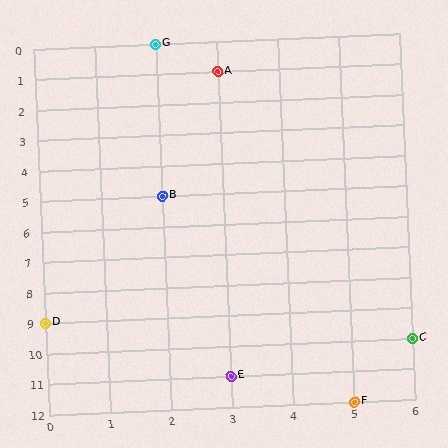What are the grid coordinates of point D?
Point D is at grid coordinates (0, 9).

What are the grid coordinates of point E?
Point E is at grid coordinates (3, 11).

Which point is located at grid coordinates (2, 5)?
Point B is at (2, 5).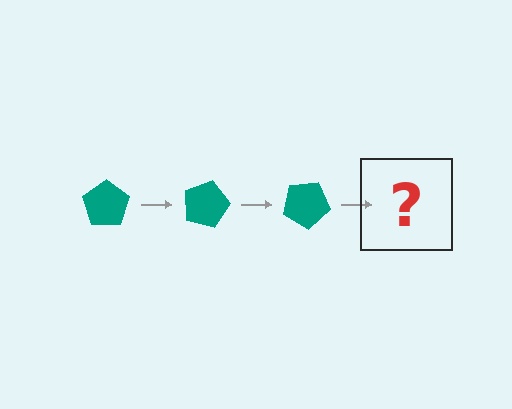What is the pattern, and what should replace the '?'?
The pattern is that the pentagon rotates 15 degrees each step. The '?' should be a teal pentagon rotated 45 degrees.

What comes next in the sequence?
The next element should be a teal pentagon rotated 45 degrees.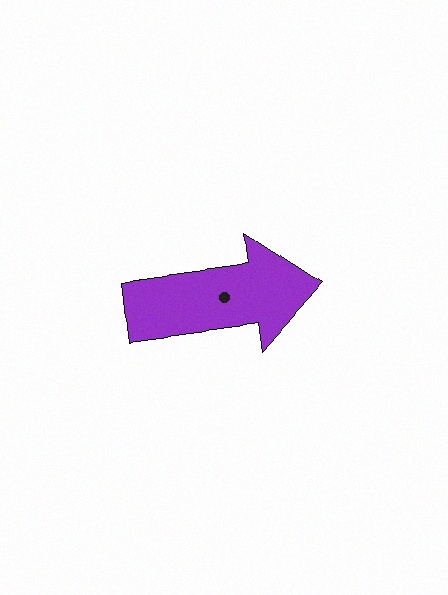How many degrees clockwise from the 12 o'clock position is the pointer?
Approximately 83 degrees.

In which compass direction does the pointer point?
East.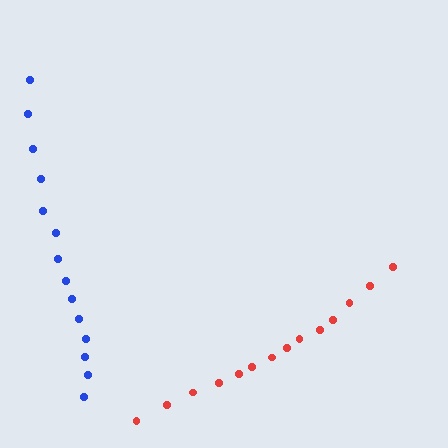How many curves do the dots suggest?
There are 2 distinct paths.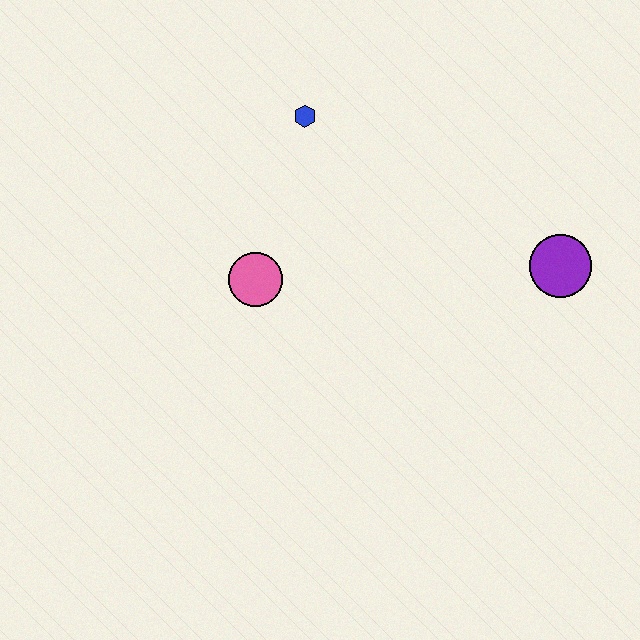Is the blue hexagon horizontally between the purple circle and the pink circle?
Yes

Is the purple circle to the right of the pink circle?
Yes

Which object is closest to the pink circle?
The blue hexagon is closest to the pink circle.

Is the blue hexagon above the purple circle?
Yes